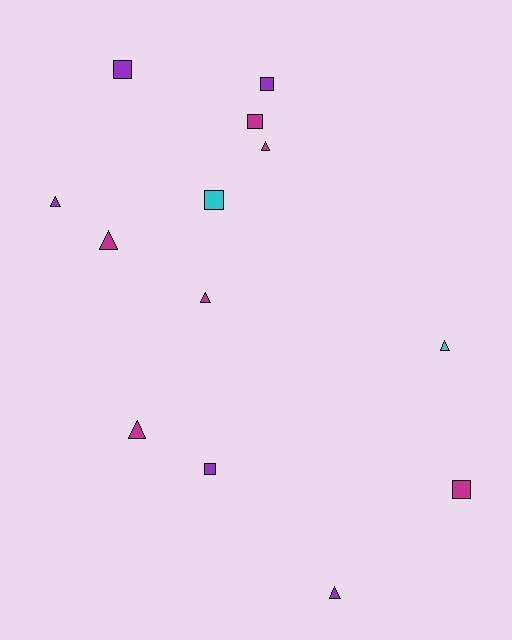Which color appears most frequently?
Magenta, with 6 objects.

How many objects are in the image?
There are 13 objects.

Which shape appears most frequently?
Triangle, with 7 objects.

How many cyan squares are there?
There is 1 cyan square.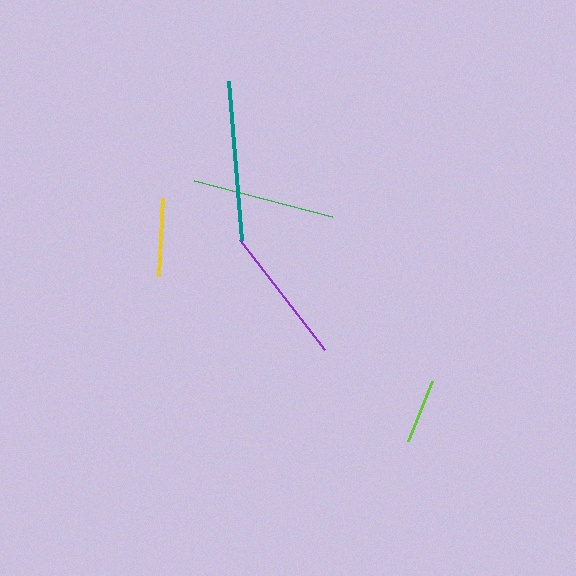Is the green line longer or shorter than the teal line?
The teal line is longer than the green line.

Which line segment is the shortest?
The lime line is the shortest at approximately 64 pixels.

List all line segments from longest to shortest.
From longest to shortest: teal, green, purple, yellow, lime.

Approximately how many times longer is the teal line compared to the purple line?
The teal line is approximately 1.1 times the length of the purple line.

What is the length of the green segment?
The green segment is approximately 143 pixels long.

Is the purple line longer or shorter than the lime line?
The purple line is longer than the lime line.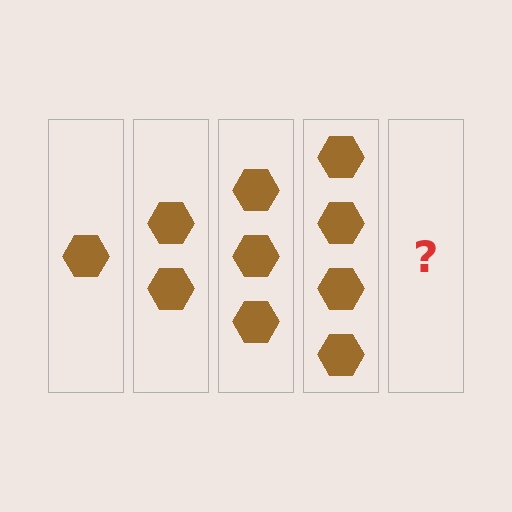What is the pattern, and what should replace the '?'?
The pattern is that each step adds one more hexagon. The '?' should be 5 hexagons.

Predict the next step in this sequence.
The next step is 5 hexagons.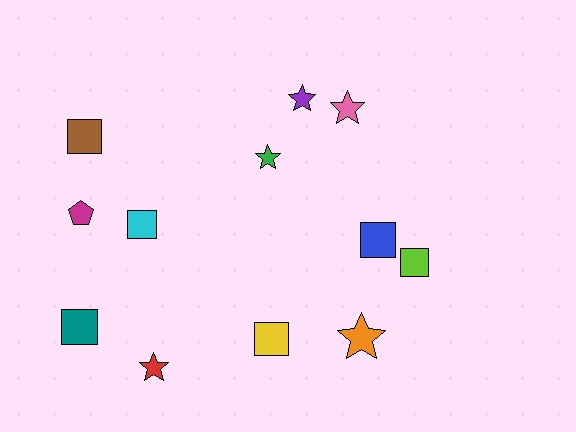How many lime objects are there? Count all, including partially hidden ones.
There is 1 lime object.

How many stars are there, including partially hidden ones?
There are 5 stars.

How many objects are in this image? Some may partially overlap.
There are 12 objects.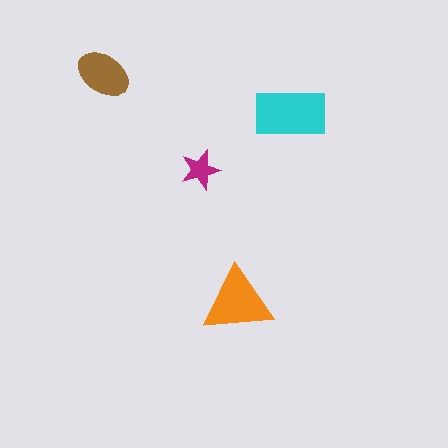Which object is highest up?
The brown ellipse is topmost.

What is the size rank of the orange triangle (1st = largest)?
2nd.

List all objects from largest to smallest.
The cyan rectangle, the orange triangle, the brown ellipse, the magenta star.